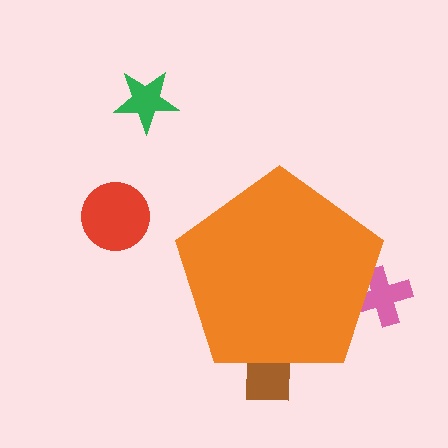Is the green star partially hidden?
No, the green star is fully visible.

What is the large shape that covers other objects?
An orange pentagon.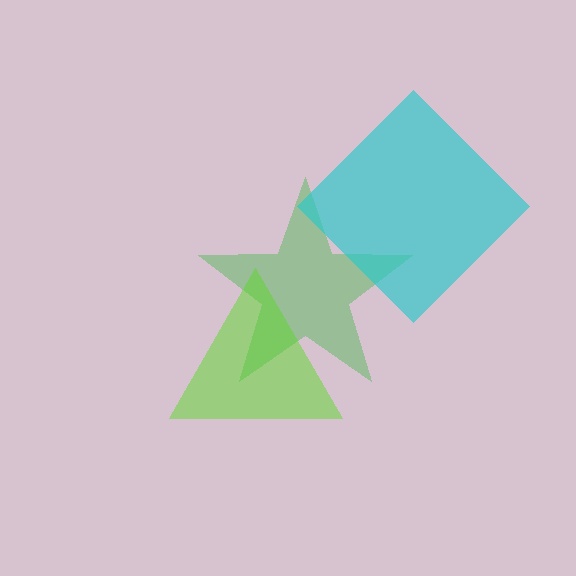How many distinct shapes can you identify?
There are 3 distinct shapes: a green star, a lime triangle, a cyan diamond.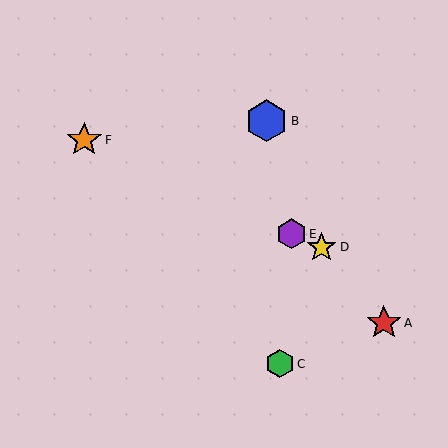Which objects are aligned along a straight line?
Objects D, E, F are aligned along a straight line.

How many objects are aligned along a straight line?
3 objects (D, E, F) are aligned along a straight line.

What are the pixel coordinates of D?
Object D is at (322, 248).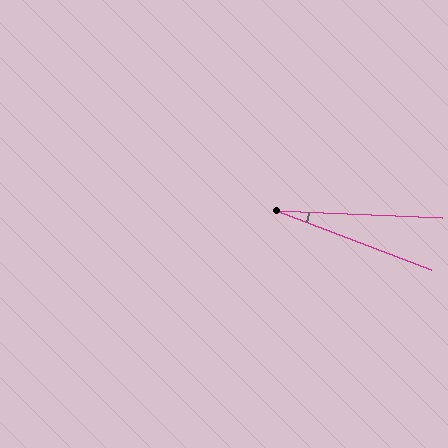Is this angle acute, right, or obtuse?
It is acute.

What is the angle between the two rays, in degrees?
Approximately 18 degrees.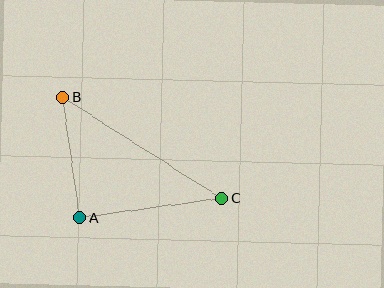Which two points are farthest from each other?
Points B and C are farthest from each other.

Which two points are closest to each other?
Points A and B are closest to each other.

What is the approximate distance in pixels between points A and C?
The distance between A and C is approximately 143 pixels.